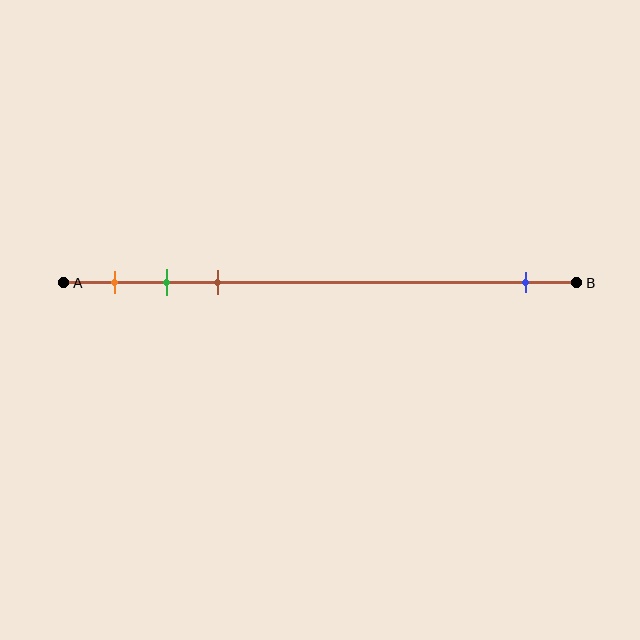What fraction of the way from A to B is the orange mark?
The orange mark is approximately 10% (0.1) of the way from A to B.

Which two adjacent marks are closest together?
The green and brown marks are the closest adjacent pair.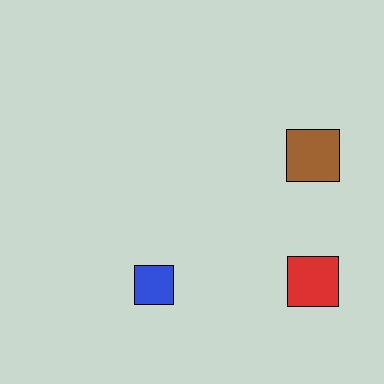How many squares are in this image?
There are 3 squares.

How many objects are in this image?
There are 3 objects.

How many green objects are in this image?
There are no green objects.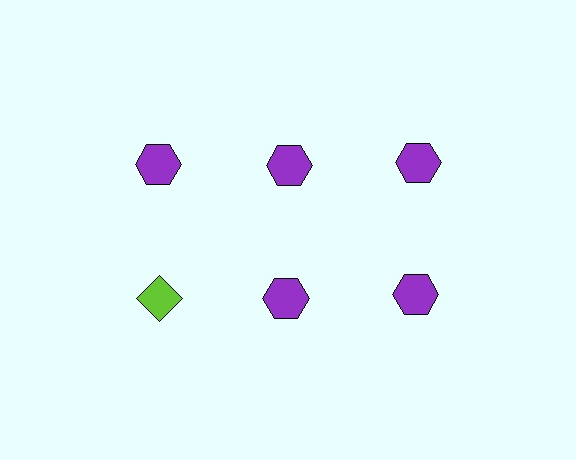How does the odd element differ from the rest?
It differs in both color (lime instead of purple) and shape (diamond instead of hexagon).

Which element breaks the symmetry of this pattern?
The lime diamond in the second row, leftmost column breaks the symmetry. All other shapes are purple hexagons.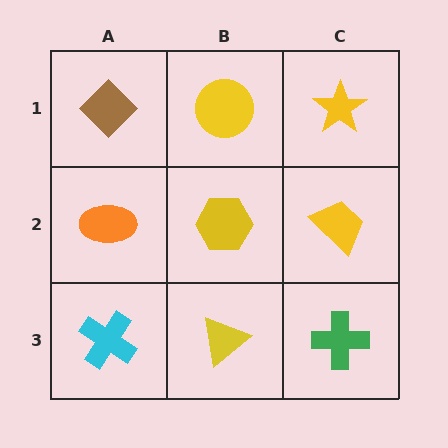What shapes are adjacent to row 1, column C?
A yellow trapezoid (row 2, column C), a yellow circle (row 1, column B).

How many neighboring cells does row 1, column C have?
2.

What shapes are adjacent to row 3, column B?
A yellow hexagon (row 2, column B), a cyan cross (row 3, column A), a green cross (row 3, column C).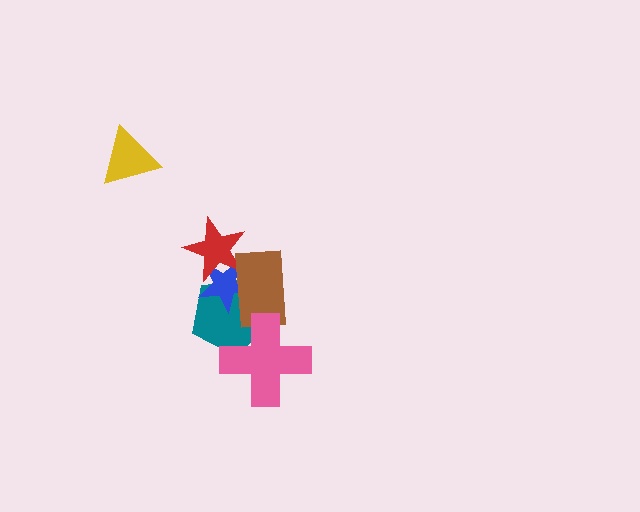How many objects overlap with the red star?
3 objects overlap with the red star.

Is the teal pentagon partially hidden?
Yes, it is partially covered by another shape.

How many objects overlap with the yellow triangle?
0 objects overlap with the yellow triangle.